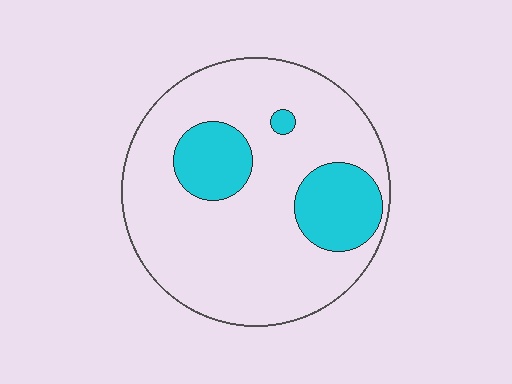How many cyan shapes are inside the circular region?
3.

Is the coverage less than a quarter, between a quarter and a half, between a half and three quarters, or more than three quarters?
Less than a quarter.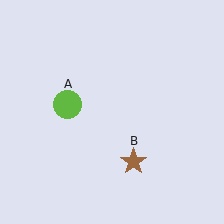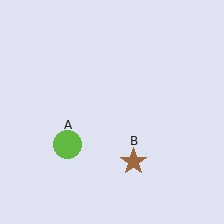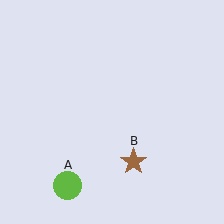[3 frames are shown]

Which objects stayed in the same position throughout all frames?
Brown star (object B) remained stationary.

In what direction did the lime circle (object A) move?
The lime circle (object A) moved down.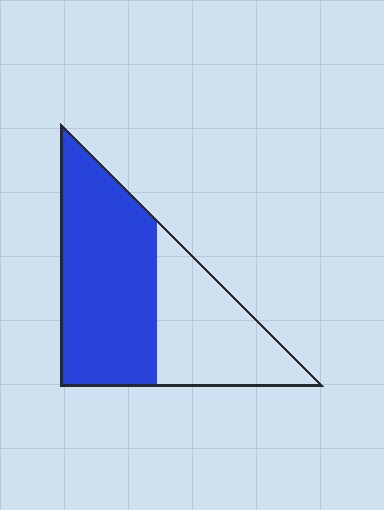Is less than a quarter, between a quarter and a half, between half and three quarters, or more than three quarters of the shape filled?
Between half and three quarters.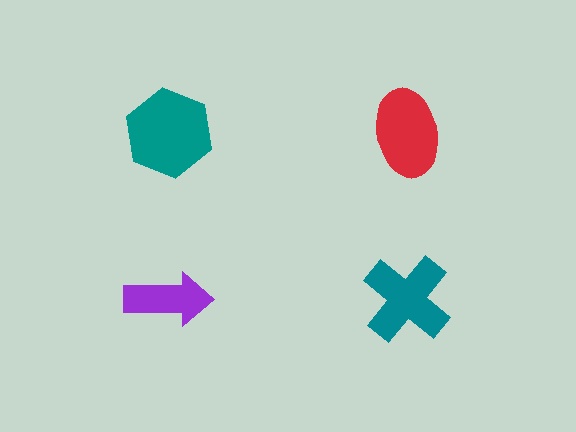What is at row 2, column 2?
A teal cross.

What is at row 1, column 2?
A red ellipse.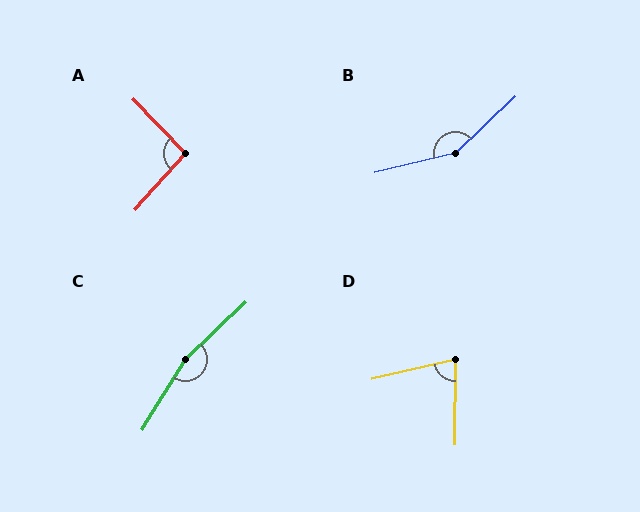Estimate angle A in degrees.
Approximately 95 degrees.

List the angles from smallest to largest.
D (77°), A (95°), B (150°), C (165°).